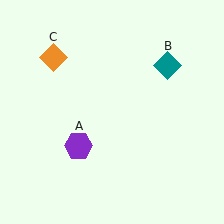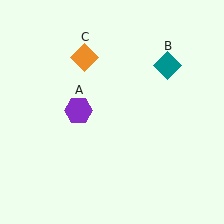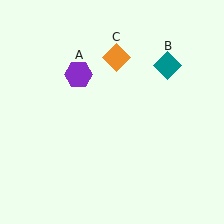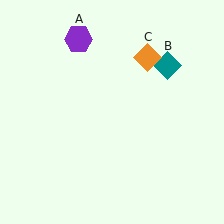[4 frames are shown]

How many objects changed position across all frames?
2 objects changed position: purple hexagon (object A), orange diamond (object C).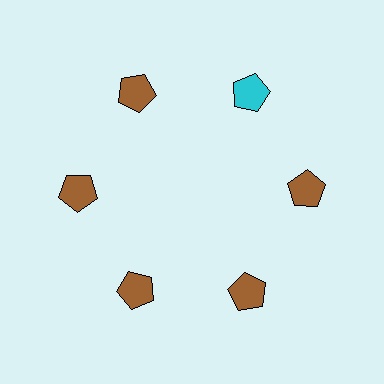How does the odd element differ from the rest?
It has a different color: cyan instead of brown.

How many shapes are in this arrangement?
There are 6 shapes arranged in a ring pattern.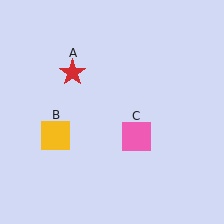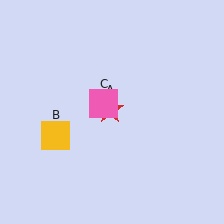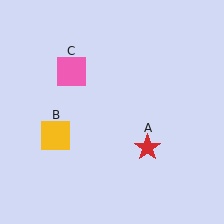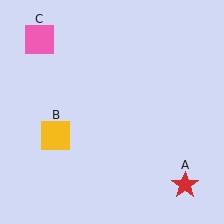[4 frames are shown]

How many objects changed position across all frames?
2 objects changed position: red star (object A), pink square (object C).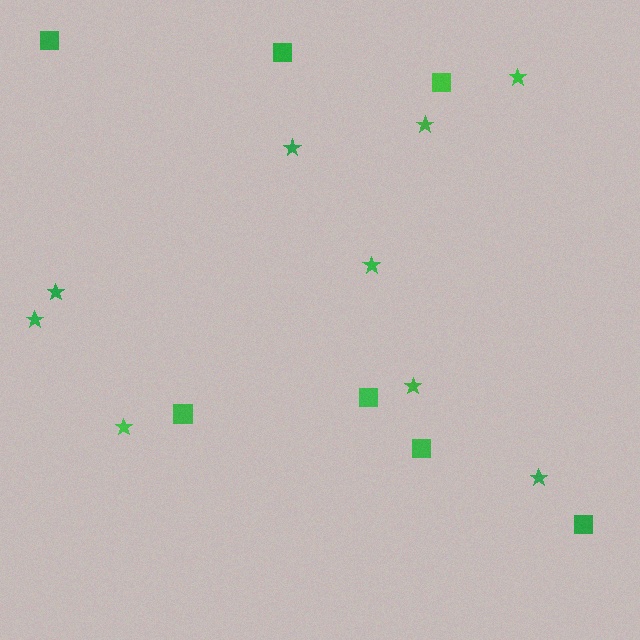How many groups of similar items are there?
There are 2 groups: one group of stars (9) and one group of squares (7).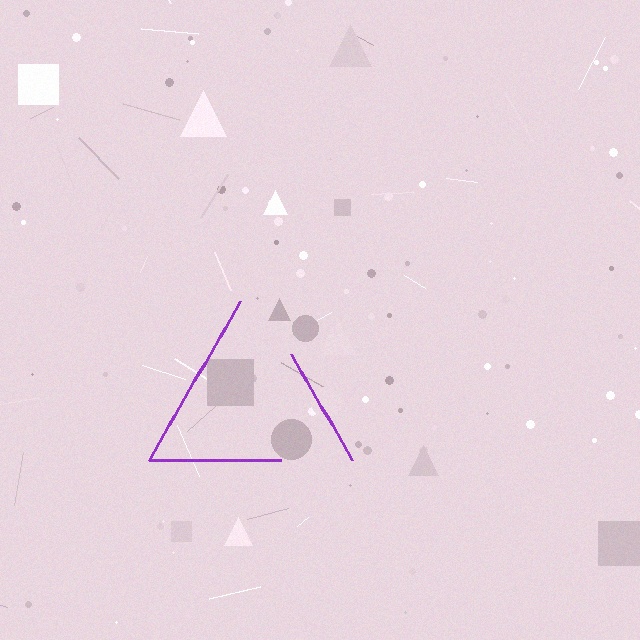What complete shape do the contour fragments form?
The contour fragments form a triangle.